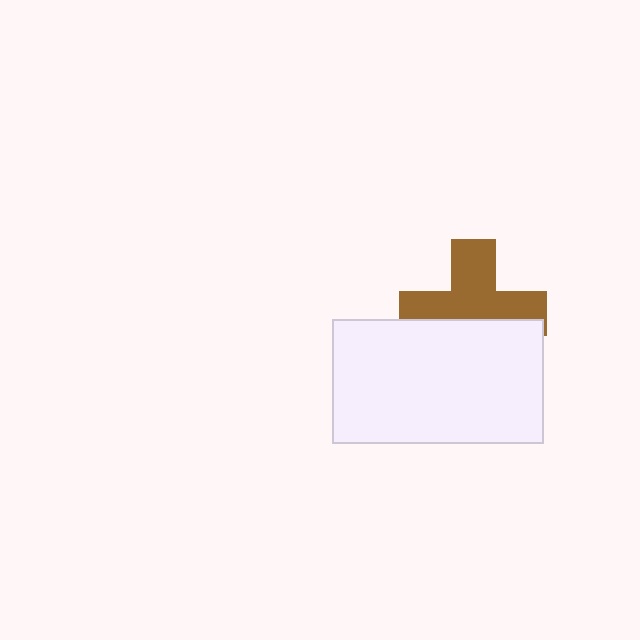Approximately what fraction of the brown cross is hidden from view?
Roughly 41% of the brown cross is hidden behind the white rectangle.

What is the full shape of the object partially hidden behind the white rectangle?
The partially hidden object is a brown cross.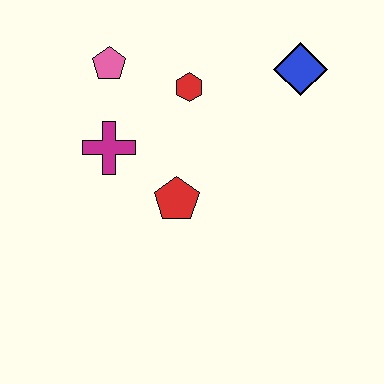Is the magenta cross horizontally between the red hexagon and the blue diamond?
No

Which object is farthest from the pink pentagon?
The blue diamond is farthest from the pink pentagon.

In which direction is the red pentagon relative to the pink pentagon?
The red pentagon is below the pink pentagon.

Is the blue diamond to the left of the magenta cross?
No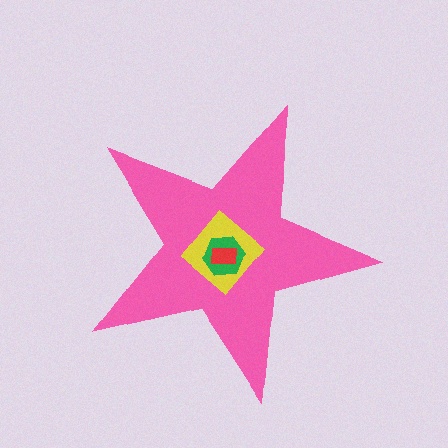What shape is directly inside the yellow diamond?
The green hexagon.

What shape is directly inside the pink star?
The yellow diamond.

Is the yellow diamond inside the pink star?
Yes.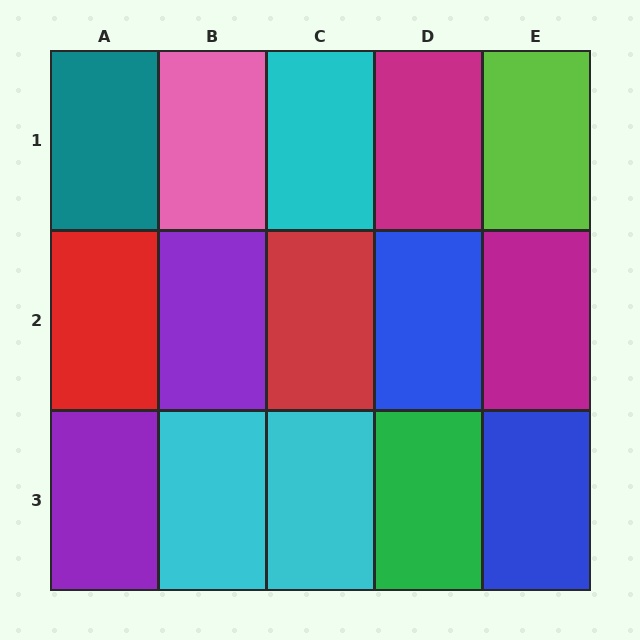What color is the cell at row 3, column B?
Cyan.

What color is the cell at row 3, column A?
Purple.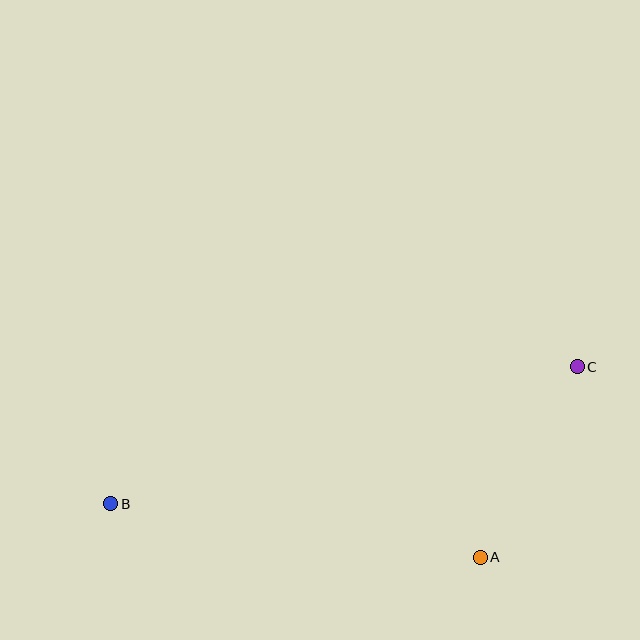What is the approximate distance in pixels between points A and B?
The distance between A and B is approximately 373 pixels.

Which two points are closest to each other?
Points A and C are closest to each other.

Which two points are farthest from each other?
Points B and C are farthest from each other.